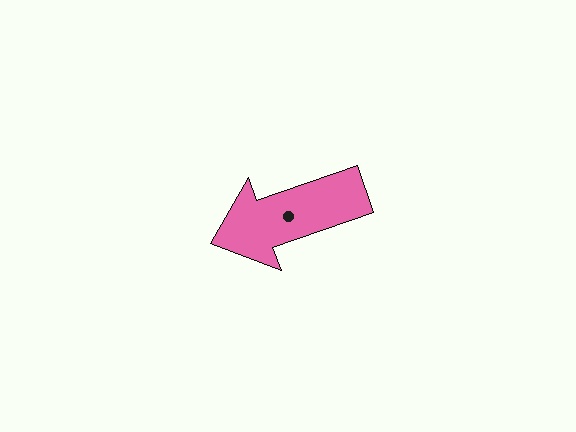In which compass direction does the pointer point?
West.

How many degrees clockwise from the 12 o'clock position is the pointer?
Approximately 251 degrees.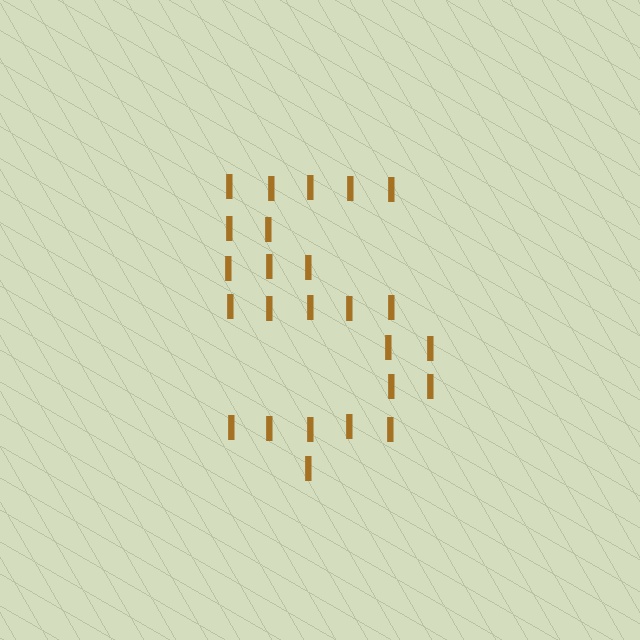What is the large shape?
The large shape is the digit 5.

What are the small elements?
The small elements are letter I's.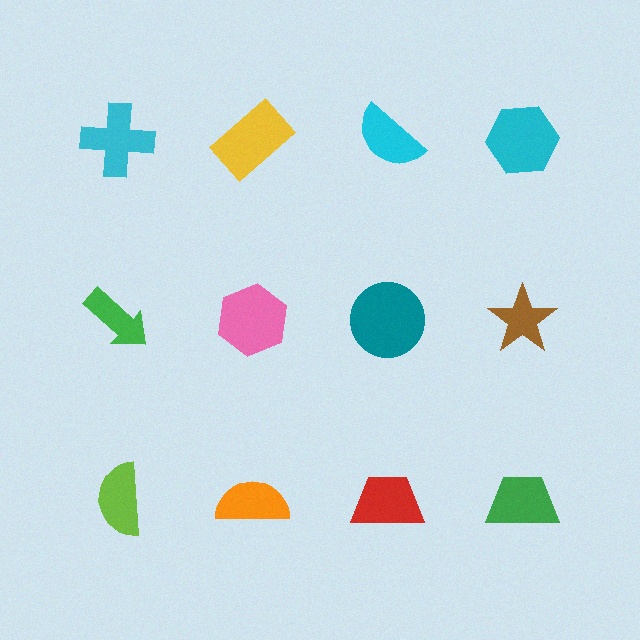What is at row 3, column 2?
An orange semicircle.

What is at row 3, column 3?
A red trapezoid.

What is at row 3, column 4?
A green trapezoid.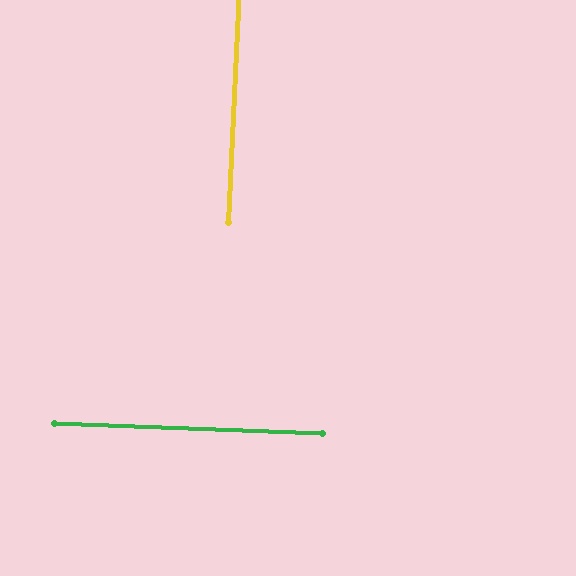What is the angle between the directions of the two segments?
Approximately 89 degrees.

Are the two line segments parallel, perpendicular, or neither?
Perpendicular — they meet at approximately 89°.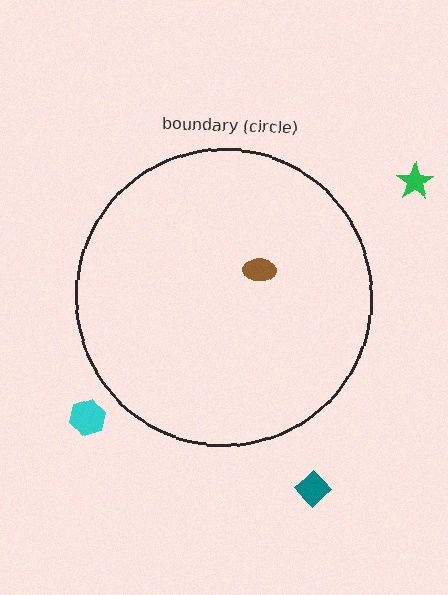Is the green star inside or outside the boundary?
Outside.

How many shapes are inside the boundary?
1 inside, 3 outside.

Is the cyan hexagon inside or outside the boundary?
Outside.